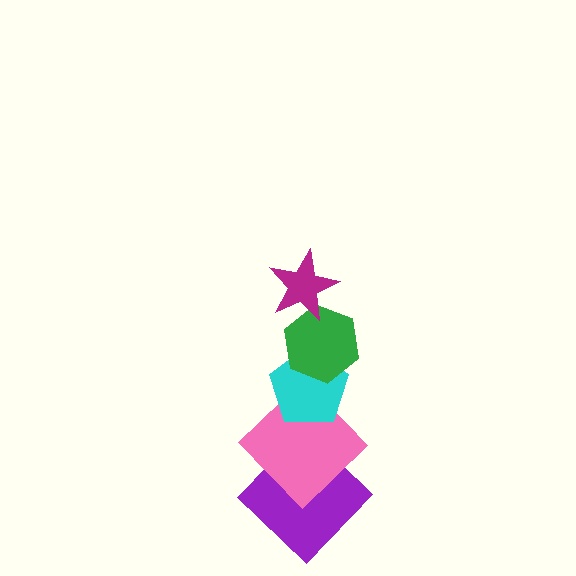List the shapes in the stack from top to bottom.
From top to bottom: the magenta star, the green hexagon, the cyan pentagon, the pink diamond, the purple diamond.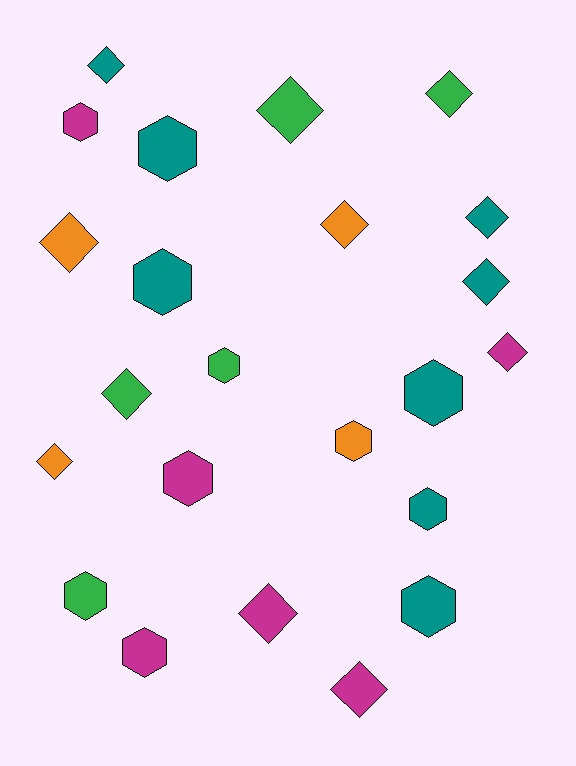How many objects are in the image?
There are 23 objects.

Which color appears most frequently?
Teal, with 8 objects.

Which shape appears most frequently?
Diamond, with 12 objects.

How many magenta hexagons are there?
There are 3 magenta hexagons.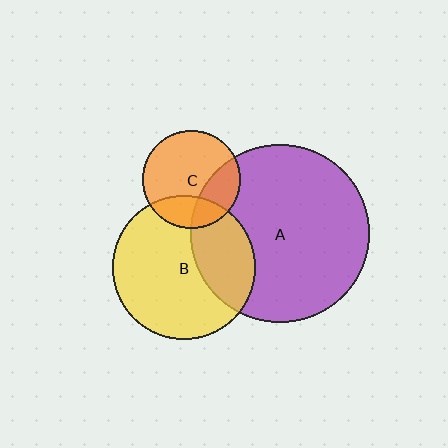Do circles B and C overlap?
Yes.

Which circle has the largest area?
Circle A (purple).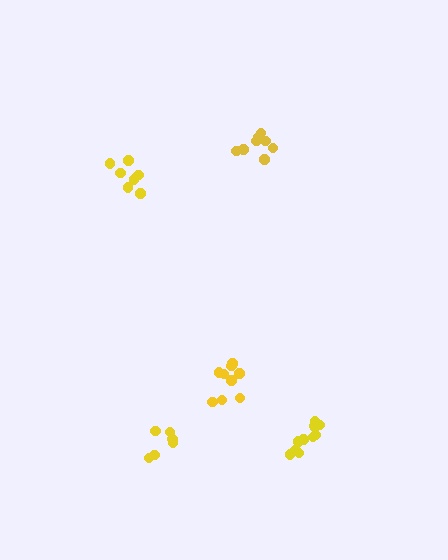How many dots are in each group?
Group 1: 9 dots, Group 2: 11 dots, Group 3: 7 dots, Group 4: 8 dots, Group 5: 6 dots (41 total).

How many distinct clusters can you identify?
There are 5 distinct clusters.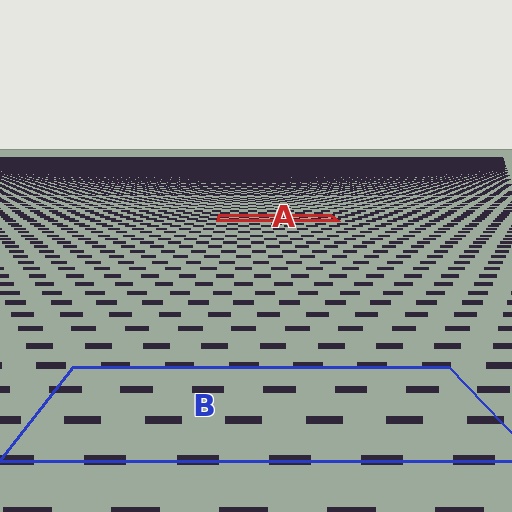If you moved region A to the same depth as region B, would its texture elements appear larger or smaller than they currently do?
They would appear larger. At a closer depth, the same texture elements are projected at a bigger on-screen size.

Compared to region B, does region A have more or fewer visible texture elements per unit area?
Region A has more texture elements per unit area — they are packed more densely because it is farther away.